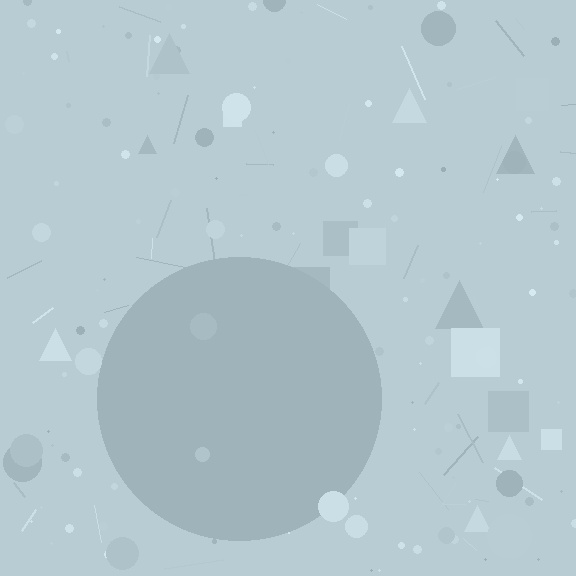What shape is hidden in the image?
A circle is hidden in the image.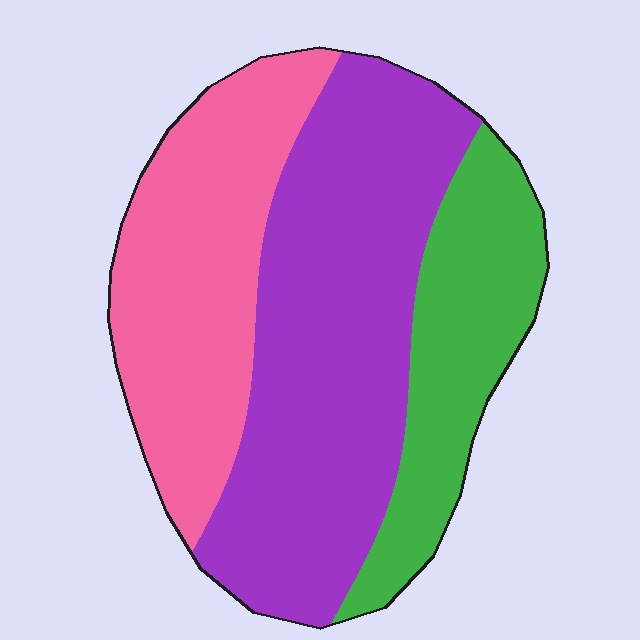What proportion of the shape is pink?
Pink takes up about one third (1/3) of the shape.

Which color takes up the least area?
Green, at roughly 20%.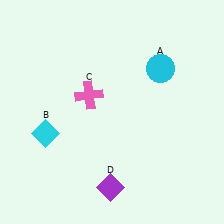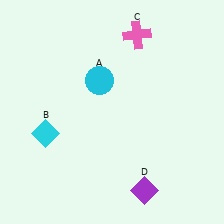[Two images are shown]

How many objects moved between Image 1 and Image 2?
3 objects moved between the two images.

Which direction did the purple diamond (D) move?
The purple diamond (D) moved right.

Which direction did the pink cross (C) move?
The pink cross (C) moved up.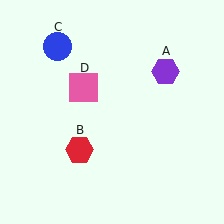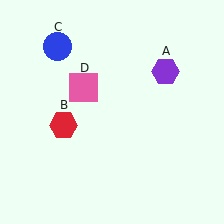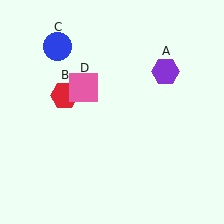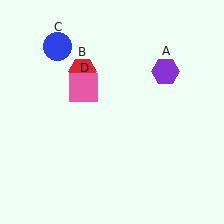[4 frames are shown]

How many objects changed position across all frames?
1 object changed position: red hexagon (object B).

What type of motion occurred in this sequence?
The red hexagon (object B) rotated clockwise around the center of the scene.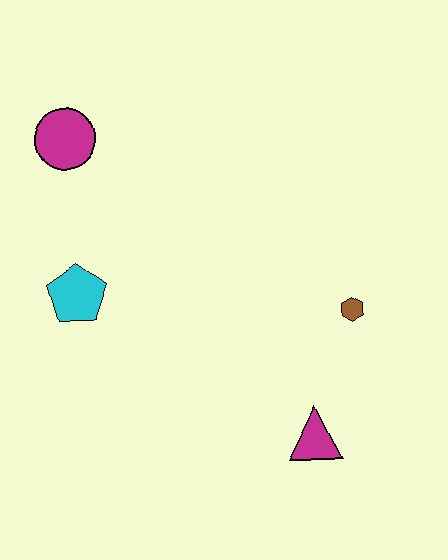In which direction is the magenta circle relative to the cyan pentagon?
The magenta circle is above the cyan pentagon.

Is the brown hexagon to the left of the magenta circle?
No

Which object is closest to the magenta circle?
The cyan pentagon is closest to the magenta circle.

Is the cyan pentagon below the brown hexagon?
No